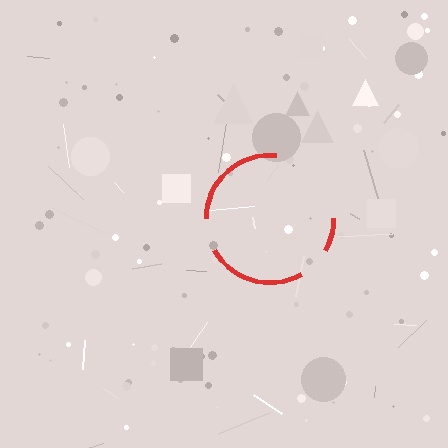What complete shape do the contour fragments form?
The contour fragments form a circle.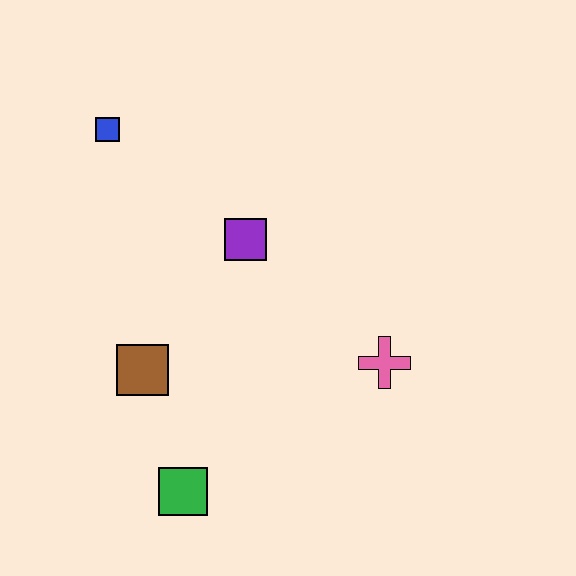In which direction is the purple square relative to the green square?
The purple square is above the green square.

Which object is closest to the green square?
The brown square is closest to the green square.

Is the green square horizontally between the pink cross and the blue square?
Yes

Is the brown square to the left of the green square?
Yes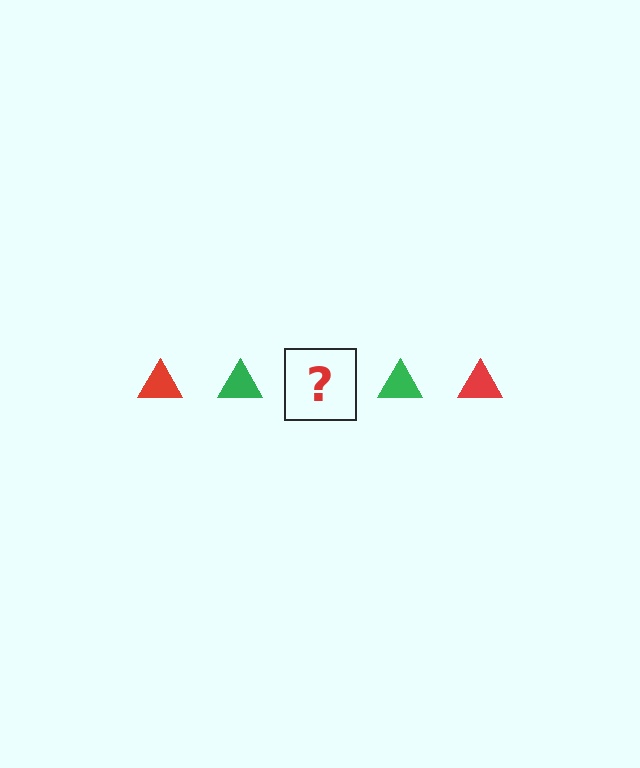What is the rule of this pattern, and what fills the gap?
The rule is that the pattern cycles through red, green triangles. The gap should be filled with a red triangle.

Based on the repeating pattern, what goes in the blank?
The blank should be a red triangle.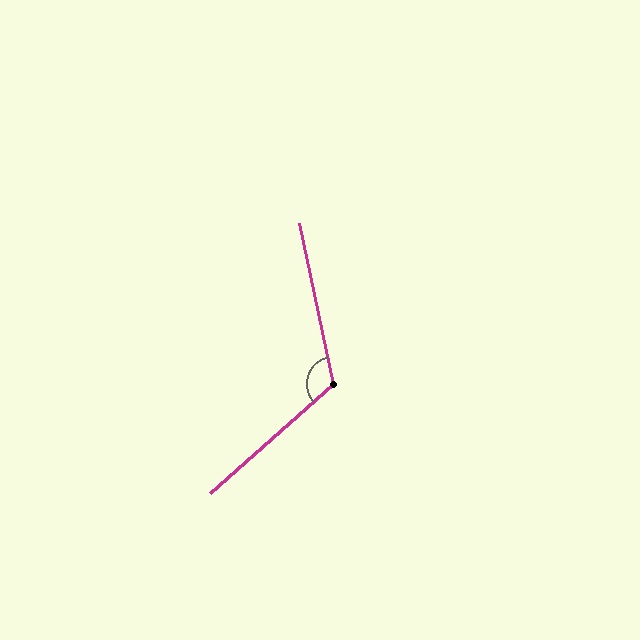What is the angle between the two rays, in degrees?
Approximately 120 degrees.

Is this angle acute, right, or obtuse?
It is obtuse.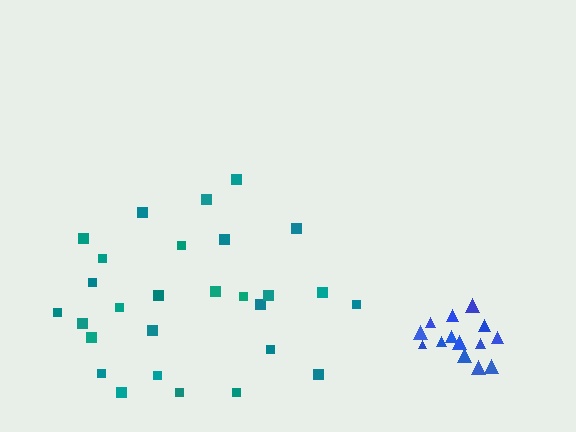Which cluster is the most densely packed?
Blue.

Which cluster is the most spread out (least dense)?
Teal.